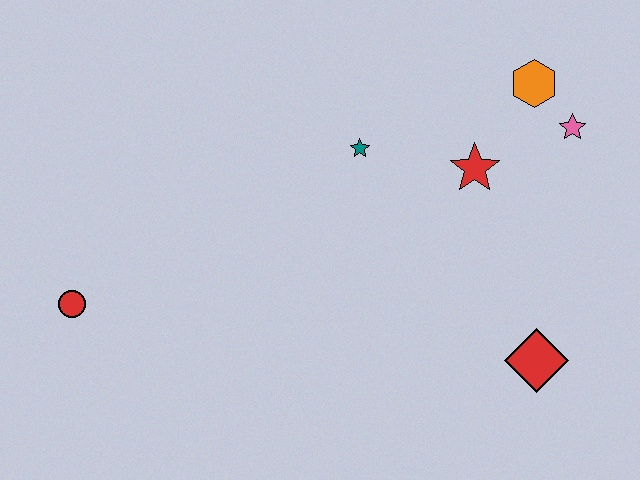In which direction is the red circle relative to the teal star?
The red circle is to the left of the teal star.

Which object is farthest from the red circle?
The pink star is farthest from the red circle.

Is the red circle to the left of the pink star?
Yes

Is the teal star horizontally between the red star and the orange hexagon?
No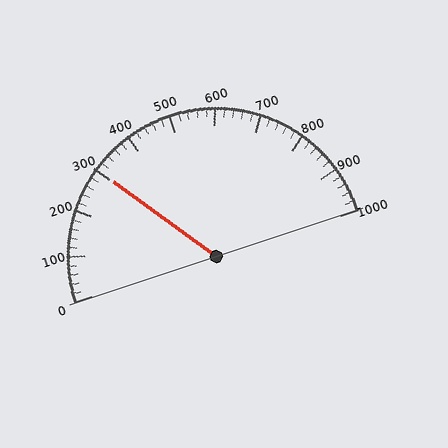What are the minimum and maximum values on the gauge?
The gauge ranges from 0 to 1000.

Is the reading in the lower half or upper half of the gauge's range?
The reading is in the lower half of the range (0 to 1000).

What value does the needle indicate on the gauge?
The needle indicates approximately 300.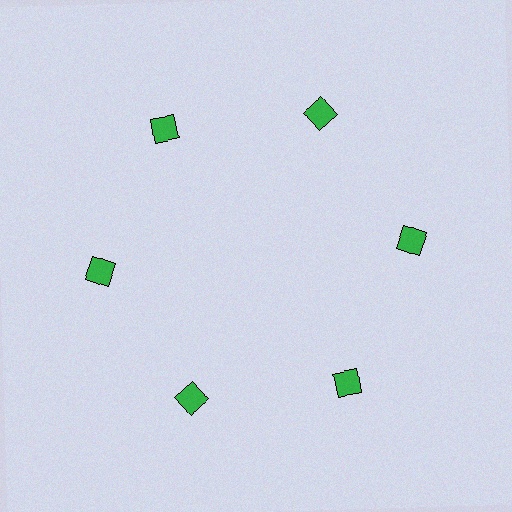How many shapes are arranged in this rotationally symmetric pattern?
There are 6 shapes, arranged in 6 groups of 1.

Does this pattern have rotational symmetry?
Yes, this pattern has 6-fold rotational symmetry. It looks the same after rotating 60 degrees around the center.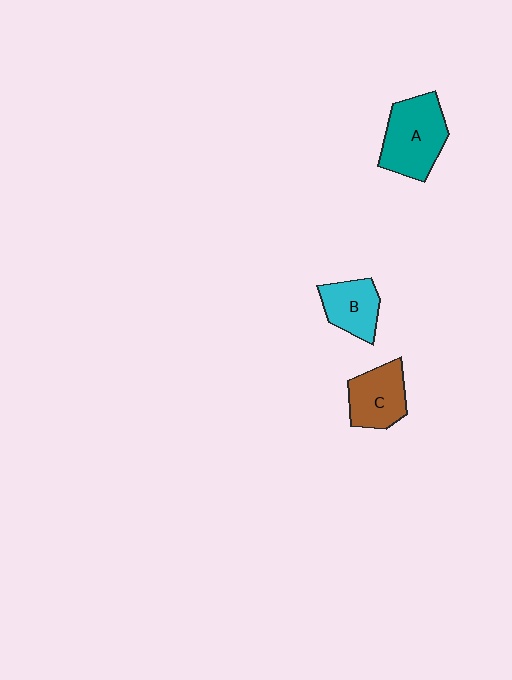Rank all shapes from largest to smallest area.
From largest to smallest: A (teal), C (brown), B (cyan).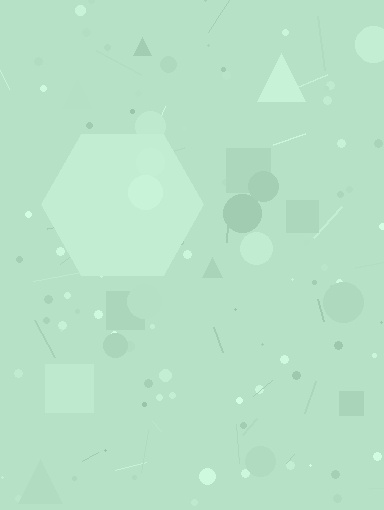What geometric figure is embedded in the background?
A hexagon is embedded in the background.